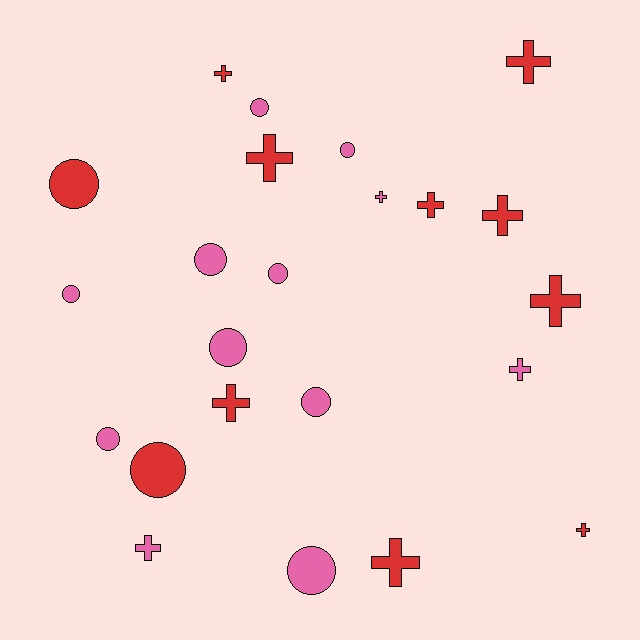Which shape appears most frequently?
Cross, with 12 objects.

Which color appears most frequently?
Pink, with 12 objects.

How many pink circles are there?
There are 9 pink circles.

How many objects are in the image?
There are 23 objects.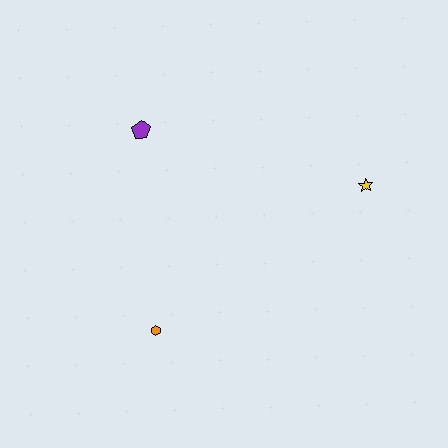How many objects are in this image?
There are 3 objects.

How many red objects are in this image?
There are no red objects.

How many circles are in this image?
There are no circles.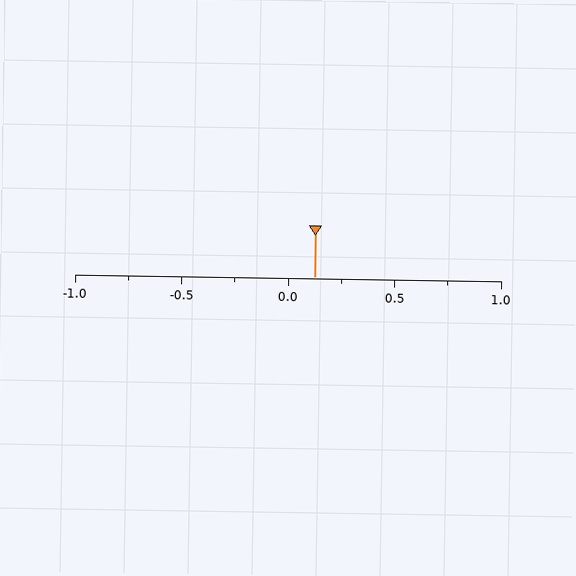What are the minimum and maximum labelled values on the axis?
The axis runs from -1.0 to 1.0.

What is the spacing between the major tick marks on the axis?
The major ticks are spaced 0.5 apart.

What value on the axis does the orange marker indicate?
The marker indicates approximately 0.12.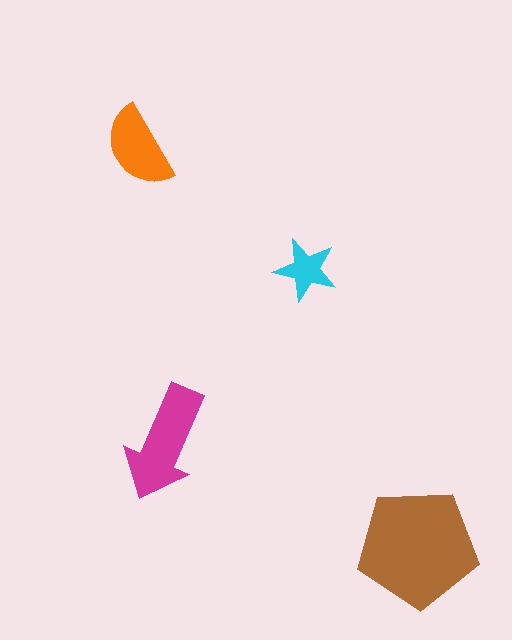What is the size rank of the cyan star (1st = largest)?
4th.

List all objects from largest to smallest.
The brown pentagon, the magenta arrow, the orange semicircle, the cyan star.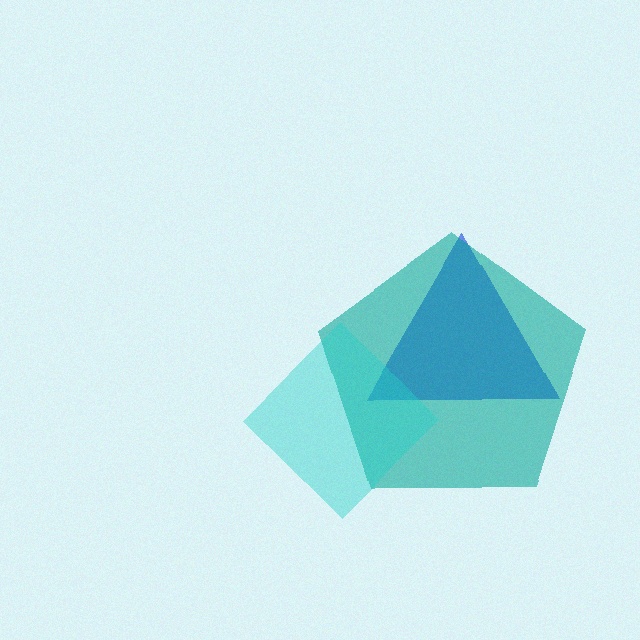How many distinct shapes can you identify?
There are 3 distinct shapes: a blue triangle, a teal pentagon, a cyan diamond.